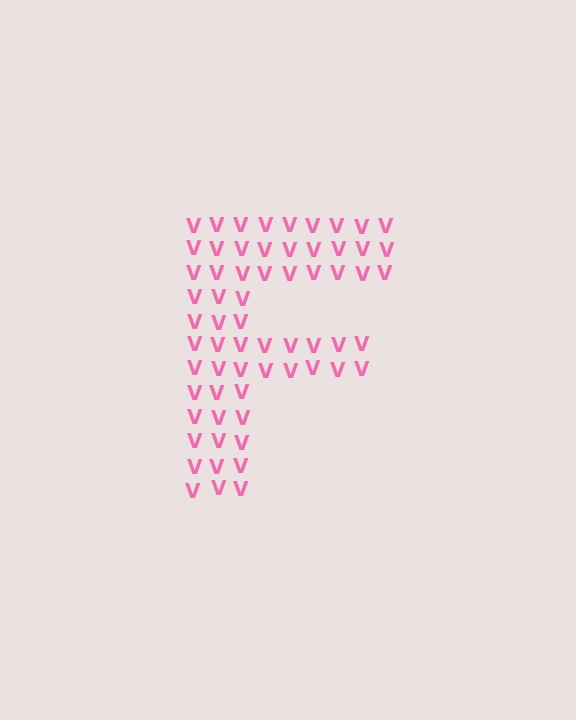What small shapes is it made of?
It is made of small letter V's.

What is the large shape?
The large shape is the letter F.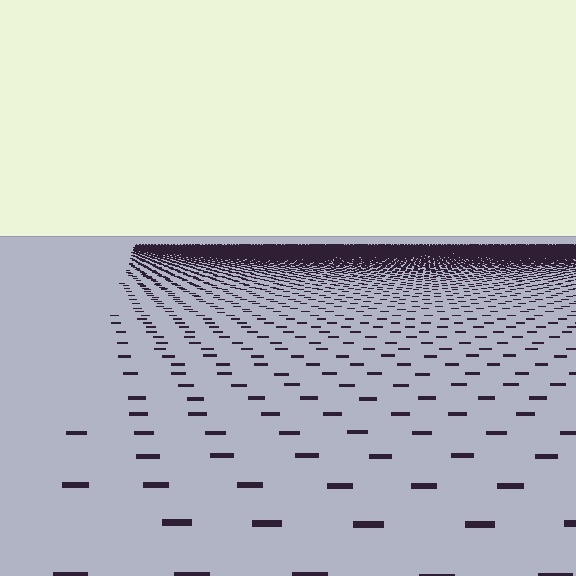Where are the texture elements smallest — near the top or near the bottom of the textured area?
Near the top.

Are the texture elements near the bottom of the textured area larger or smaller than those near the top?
Larger. Near the bottom, elements are closer to the viewer and appear at a bigger on-screen size.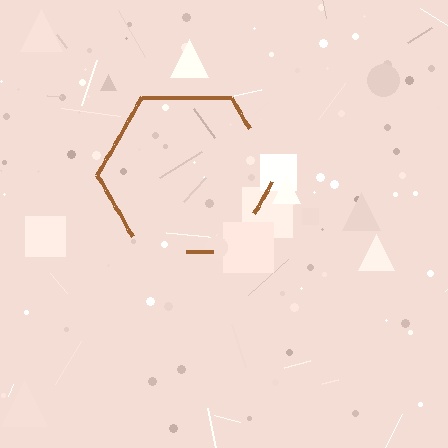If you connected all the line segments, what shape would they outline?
They would outline a hexagon.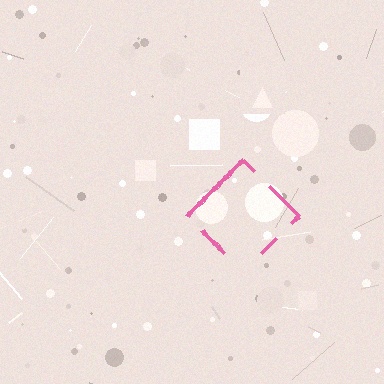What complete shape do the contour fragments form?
The contour fragments form a diamond.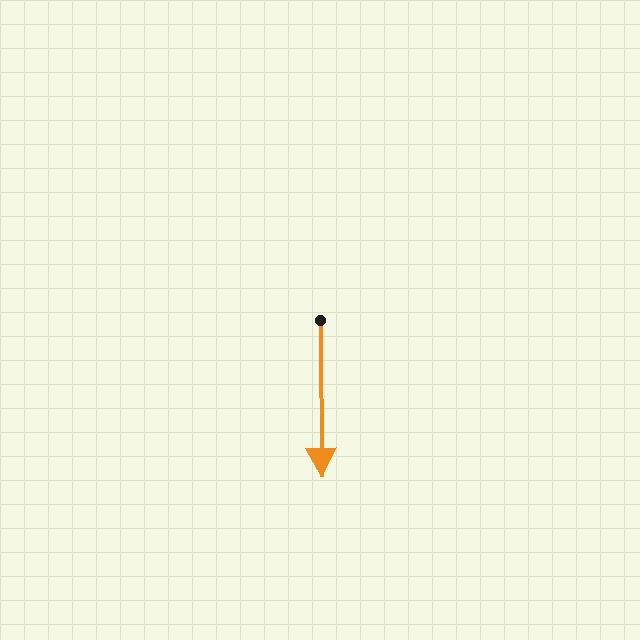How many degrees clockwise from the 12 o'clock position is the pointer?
Approximately 180 degrees.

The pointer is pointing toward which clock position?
Roughly 6 o'clock.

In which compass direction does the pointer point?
South.